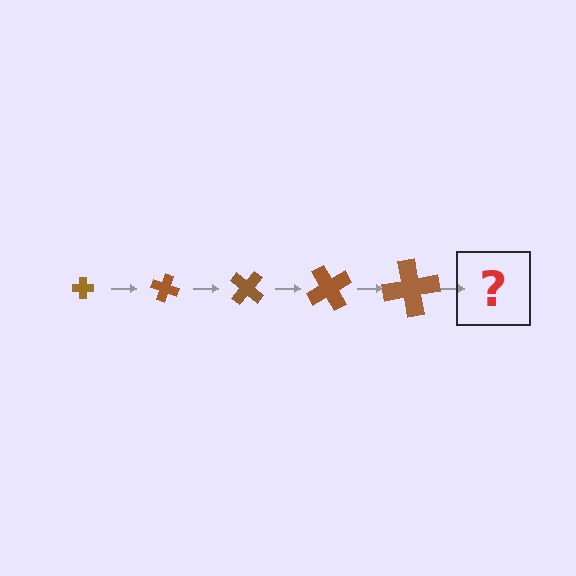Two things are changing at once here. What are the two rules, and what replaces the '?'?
The two rules are that the cross grows larger each step and it rotates 20 degrees each step. The '?' should be a cross, larger than the previous one and rotated 100 degrees from the start.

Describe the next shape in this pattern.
It should be a cross, larger than the previous one and rotated 100 degrees from the start.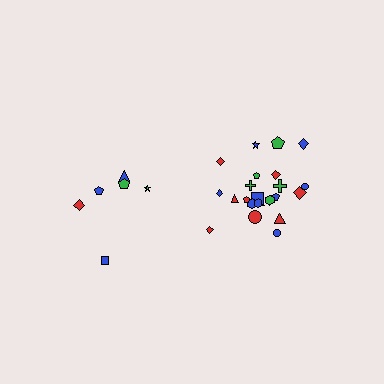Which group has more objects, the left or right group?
The right group.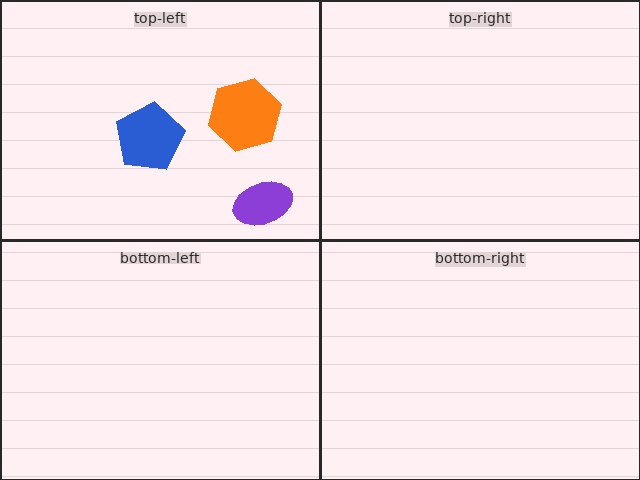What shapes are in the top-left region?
The purple ellipse, the blue pentagon, the orange hexagon.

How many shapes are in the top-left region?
3.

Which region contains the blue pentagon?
The top-left region.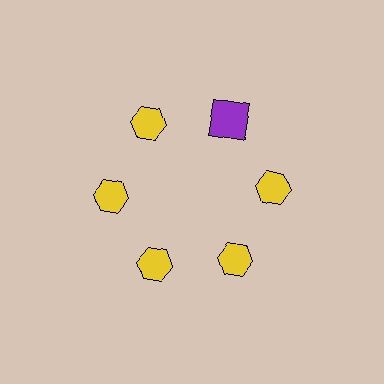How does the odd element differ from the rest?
It differs in both color (purple instead of yellow) and shape (square instead of hexagon).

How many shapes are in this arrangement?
There are 6 shapes arranged in a ring pattern.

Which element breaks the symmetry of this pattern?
The purple square at roughly the 1 o'clock position breaks the symmetry. All other shapes are yellow hexagons.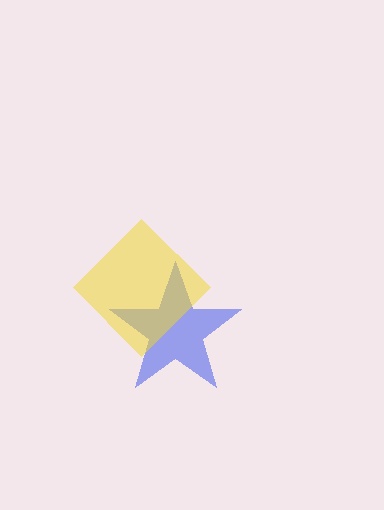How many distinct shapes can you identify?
There are 2 distinct shapes: a blue star, a yellow diamond.